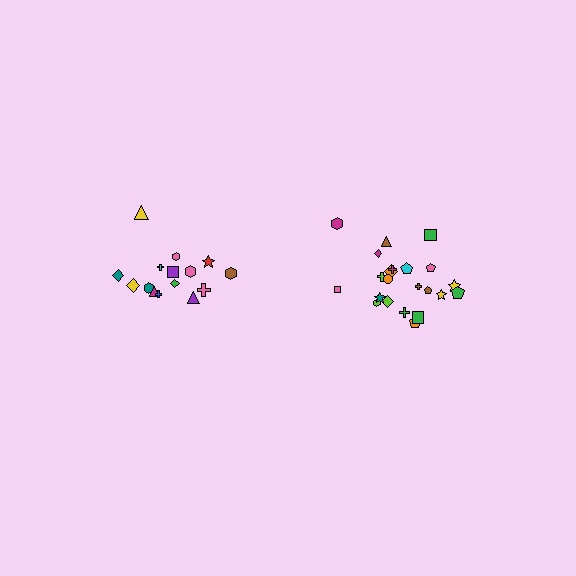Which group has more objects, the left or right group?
The right group.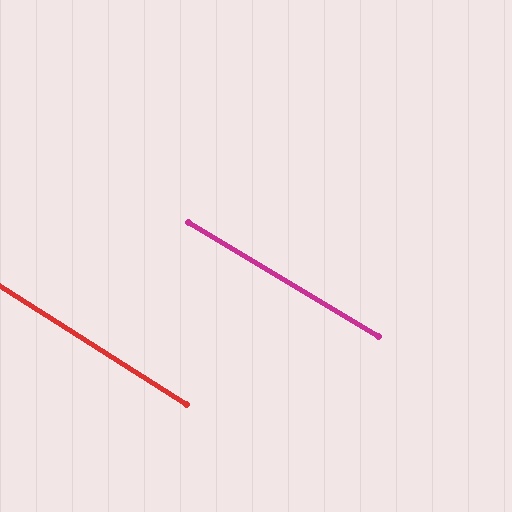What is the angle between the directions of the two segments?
Approximately 2 degrees.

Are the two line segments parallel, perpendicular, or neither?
Parallel — their directions differ by only 1.5°.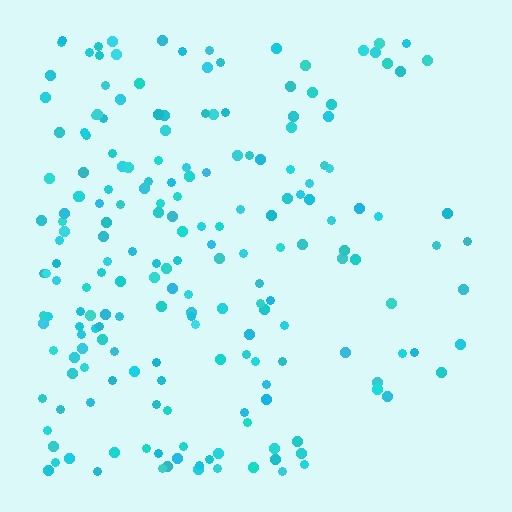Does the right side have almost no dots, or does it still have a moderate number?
Still a moderate number, just noticeably fewer than the left.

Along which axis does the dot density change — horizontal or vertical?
Horizontal.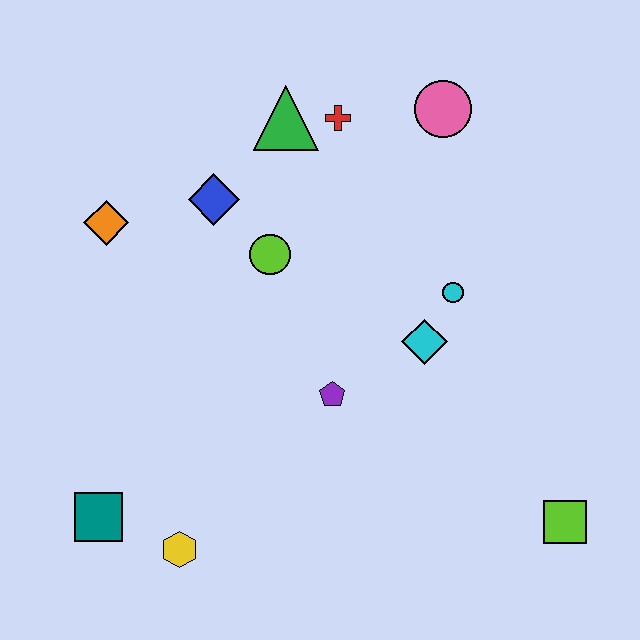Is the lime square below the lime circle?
Yes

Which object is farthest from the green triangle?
The lime square is farthest from the green triangle.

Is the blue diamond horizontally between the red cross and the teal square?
Yes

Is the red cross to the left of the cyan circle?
Yes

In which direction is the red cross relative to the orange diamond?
The red cross is to the right of the orange diamond.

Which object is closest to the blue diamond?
The lime circle is closest to the blue diamond.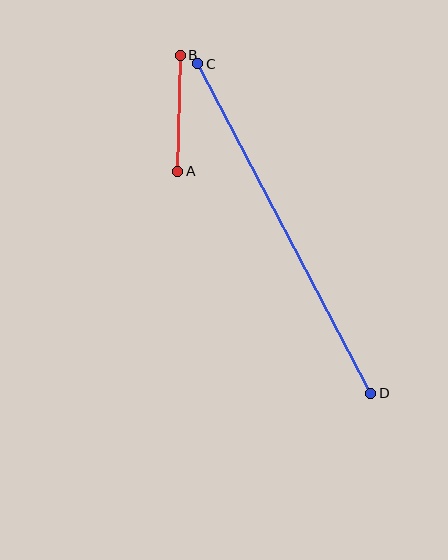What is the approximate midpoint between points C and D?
The midpoint is at approximately (284, 229) pixels.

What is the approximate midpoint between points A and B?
The midpoint is at approximately (179, 113) pixels.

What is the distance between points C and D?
The distance is approximately 372 pixels.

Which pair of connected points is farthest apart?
Points C and D are farthest apart.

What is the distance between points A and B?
The distance is approximately 116 pixels.